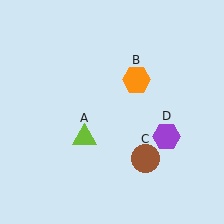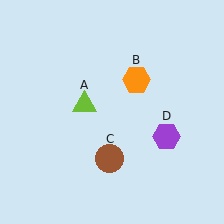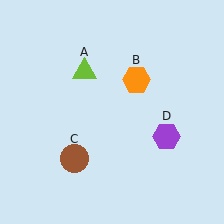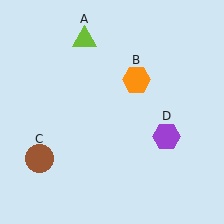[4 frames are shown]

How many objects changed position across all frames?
2 objects changed position: lime triangle (object A), brown circle (object C).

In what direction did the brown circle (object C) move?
The brown circle (object C) moved left.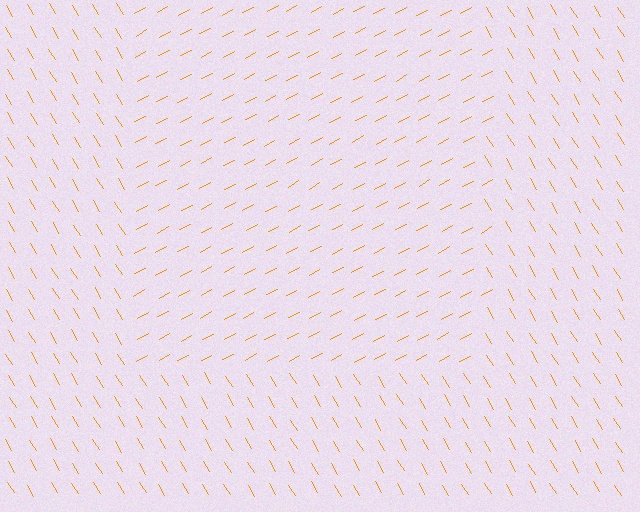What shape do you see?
I see a rectangle.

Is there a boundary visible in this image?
Yes, there is a texture boundary formed by a change in line orientation.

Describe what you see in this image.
The image is filled with small orange line segments. A rectangle region in the image has lines oriented differently from the surrounding lines, creating a visible texture boundary.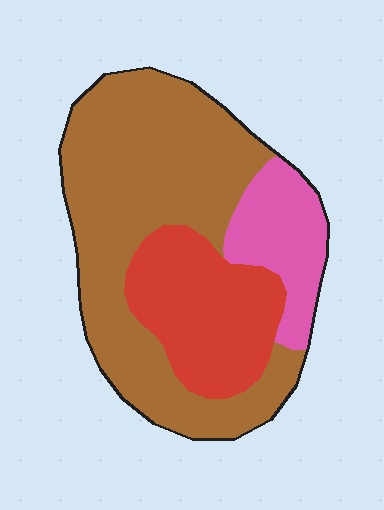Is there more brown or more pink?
Brown.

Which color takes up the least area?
Pink, at roughly 15%.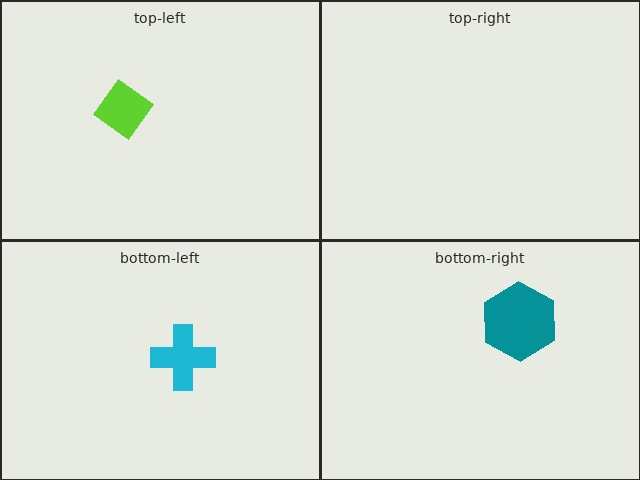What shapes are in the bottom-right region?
The teal hexagon.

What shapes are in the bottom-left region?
The cyan cross.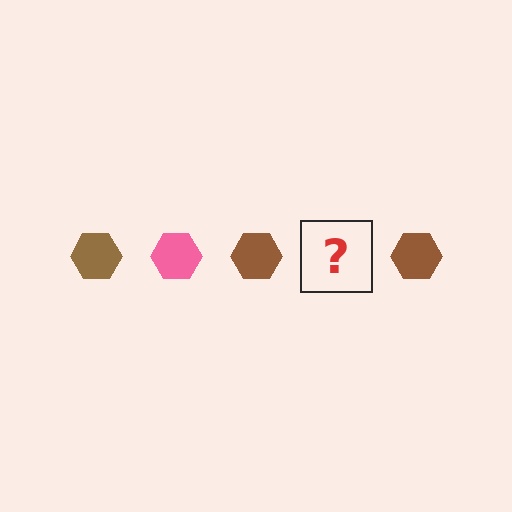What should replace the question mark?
The question mark should be replaced with a pink hexagon.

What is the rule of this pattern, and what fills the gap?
The rule is that the pattern cycles through brown, pink hexagons. The gap should be filled with a pink hexagon.